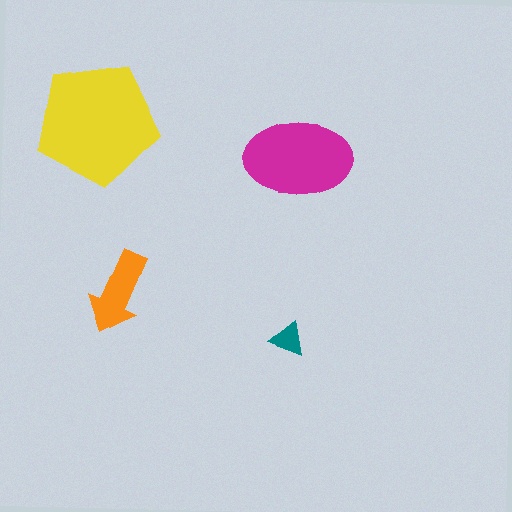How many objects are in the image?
There are 4 objects in the image.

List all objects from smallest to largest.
The teal triangle, the orange arrow, the magenta ellipse, the yellow pentagon.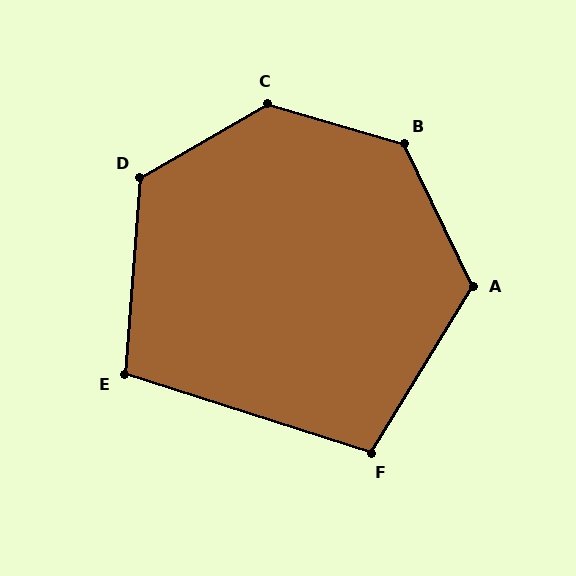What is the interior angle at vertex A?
Approximately 123 degrees (obtuse).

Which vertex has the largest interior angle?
C, at approximately 134 degrees.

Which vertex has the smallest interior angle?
E, at approximately 103 degrees.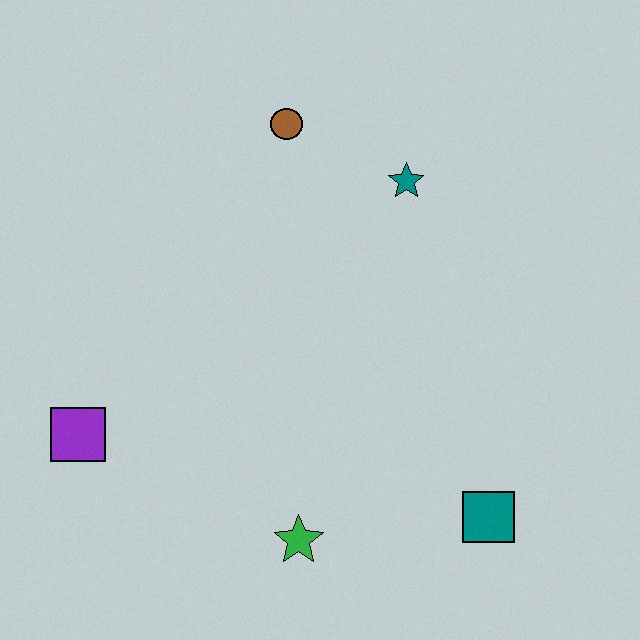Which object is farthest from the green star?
The brown circle is farthest from the green star.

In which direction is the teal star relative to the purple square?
The teal star is to the right of the purple square.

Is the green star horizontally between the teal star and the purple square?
Yes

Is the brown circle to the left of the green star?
Yes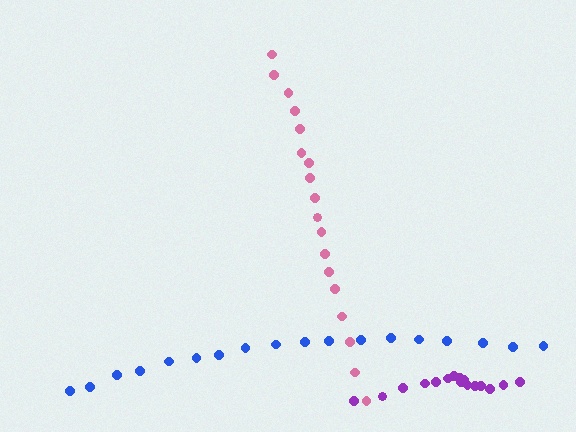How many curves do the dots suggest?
There are 3 distinct paths.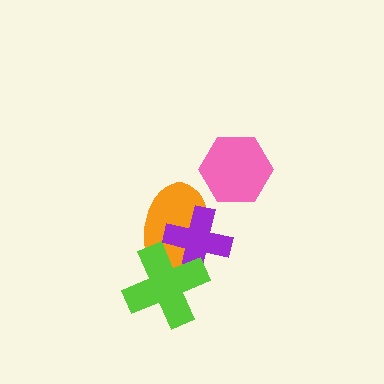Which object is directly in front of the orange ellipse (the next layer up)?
The purple cross is directly in front of the orange ellipse.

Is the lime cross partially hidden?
No, no other shape covers it.